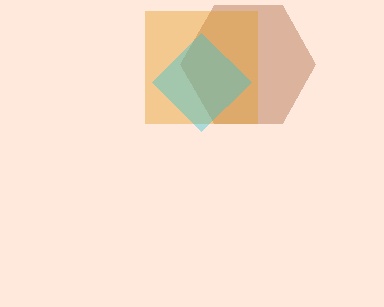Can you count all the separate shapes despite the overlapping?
Yes, there are 3 separate shapes.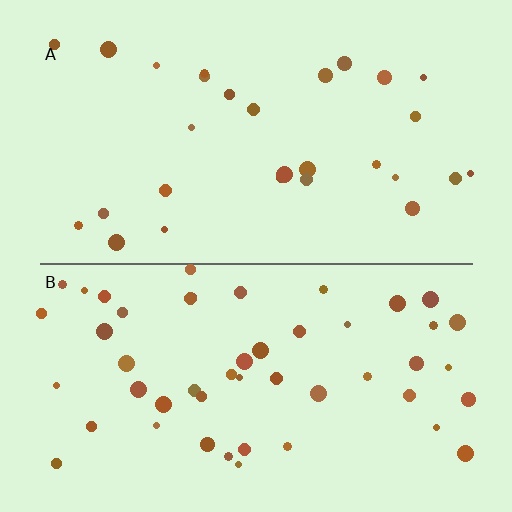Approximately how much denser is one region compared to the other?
Approximately 1.7× — region B over region A.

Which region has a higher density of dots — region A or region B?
B (the bottom).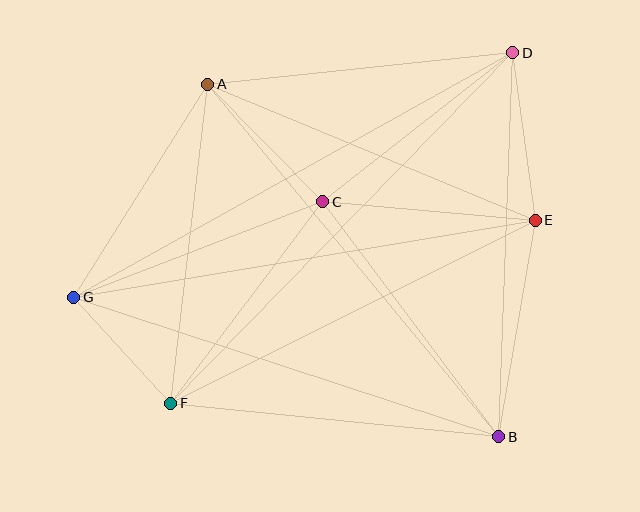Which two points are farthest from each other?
Points D and G are farthest from each other.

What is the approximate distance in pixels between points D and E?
The distance between D and E is approximately 169 pixels.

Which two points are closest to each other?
Points F and G are closest to each other.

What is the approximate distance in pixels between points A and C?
The distance between A and C is approximately 164 pixels.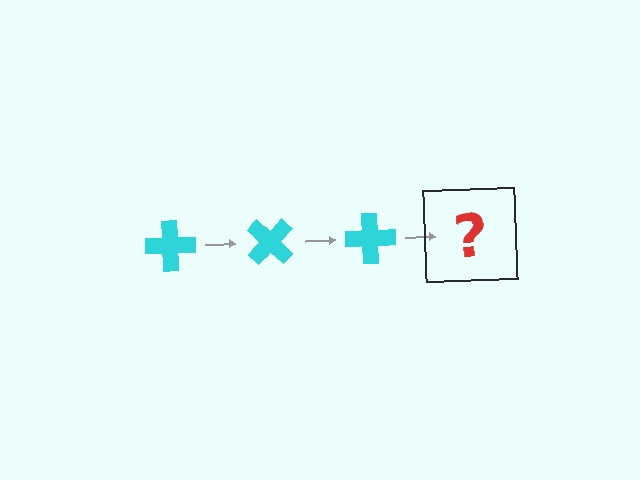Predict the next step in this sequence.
The next step is a cyan cross rotated 135 degrees.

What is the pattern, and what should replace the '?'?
The pattern is that the cross rotates 45 degrees each step. The '?' should be a cyan cross rotated 135 degrees.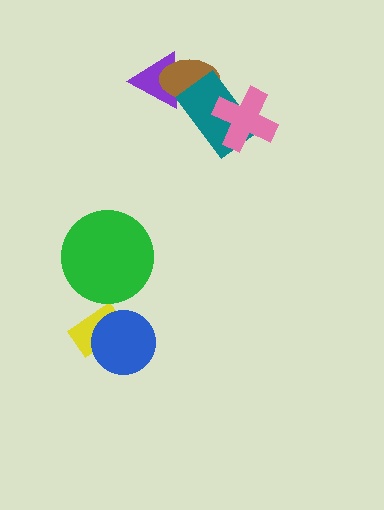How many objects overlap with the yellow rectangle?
1 object overlaps with the yellow rectangle.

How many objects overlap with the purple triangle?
1 object overlaps with the purple triangle.